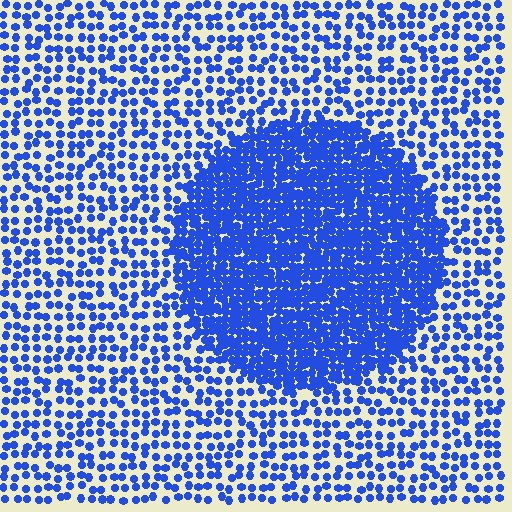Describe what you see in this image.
The image contains small blue elements arranged at two different densities. A circle-shaped region is visible where the elements are more densely packed than the surrounding area.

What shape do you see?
I see a circle.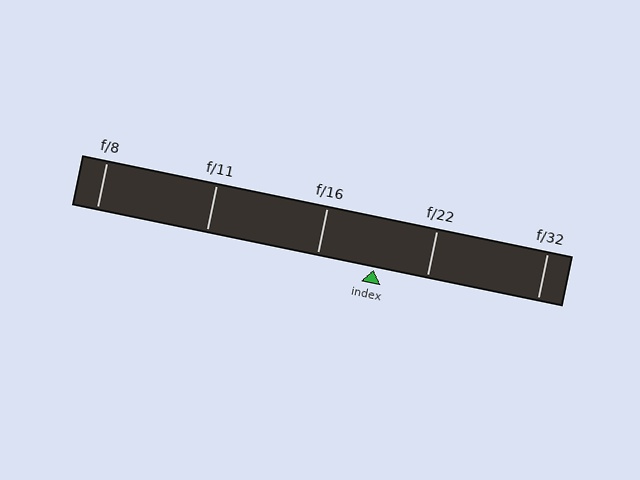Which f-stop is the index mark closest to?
The index mark is closest to f/22.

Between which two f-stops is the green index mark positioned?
The index mark is between f/16 and f/22.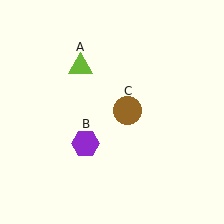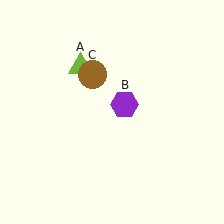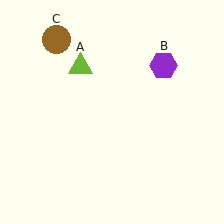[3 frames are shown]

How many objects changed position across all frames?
2 objects changed position: purple hexagon (object B), brown circle (object C).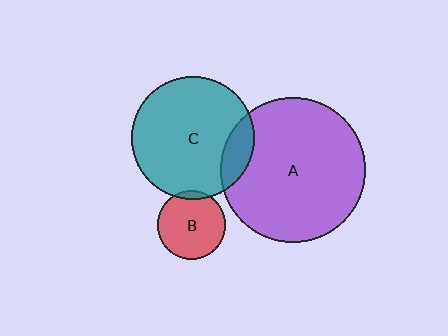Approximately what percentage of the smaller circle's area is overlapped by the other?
Approximately 5%.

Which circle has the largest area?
Circle A (purple).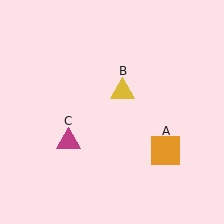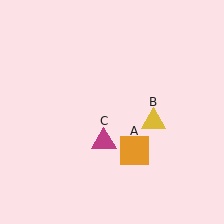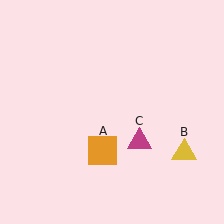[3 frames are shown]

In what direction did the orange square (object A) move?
The orange square (object A) moved left.